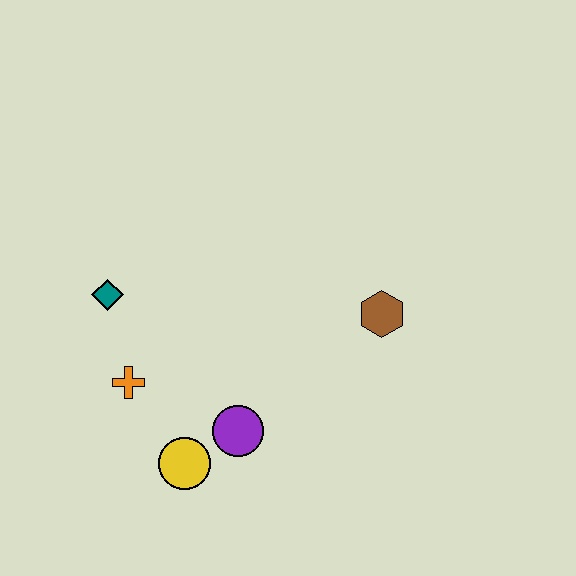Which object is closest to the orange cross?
The teal diamond is closest to the orange cross.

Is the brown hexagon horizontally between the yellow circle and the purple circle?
No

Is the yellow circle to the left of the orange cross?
No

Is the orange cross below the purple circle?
No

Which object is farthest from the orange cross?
The brown hexagon is farthest from the orange cross.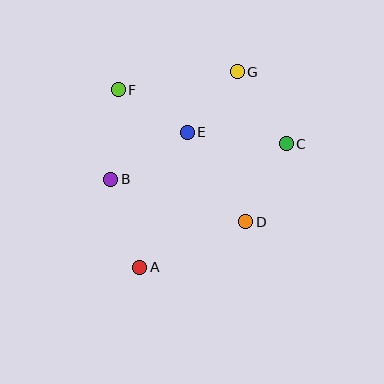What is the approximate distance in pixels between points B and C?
The distance between B and C is approximately 179 pixels.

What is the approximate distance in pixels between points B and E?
The distance between B and E is approximately 90 pixels.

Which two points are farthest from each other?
Points A and G are farthest from each other.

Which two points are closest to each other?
Points E and G are closest to each other.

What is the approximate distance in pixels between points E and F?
The distance between E and F is approximately 81 pixels.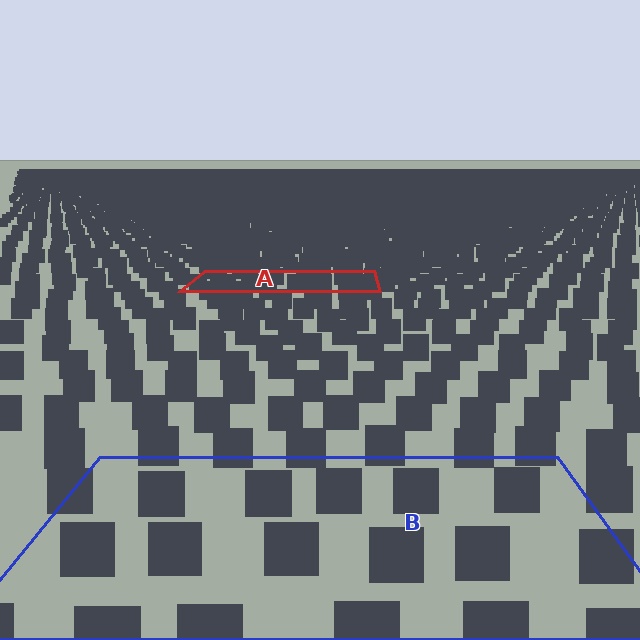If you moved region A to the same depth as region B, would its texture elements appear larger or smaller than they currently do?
They would appear larger. At a closer depth, the same texture elements are projected at a bigger on-screen size.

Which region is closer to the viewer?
Region B is closer. The texture elements there are larger and more spread out.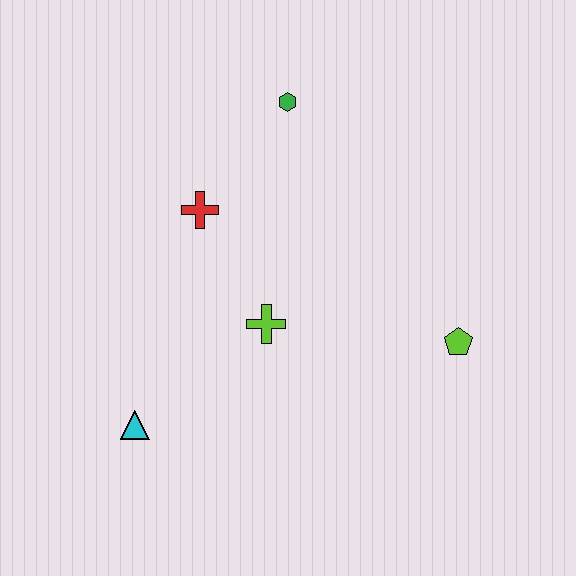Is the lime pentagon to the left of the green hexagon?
No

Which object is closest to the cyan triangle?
The lime cross is closest to the cyan triangle.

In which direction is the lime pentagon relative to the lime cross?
The lime pentagon is to the right of the lime cross.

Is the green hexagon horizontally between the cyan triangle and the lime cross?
No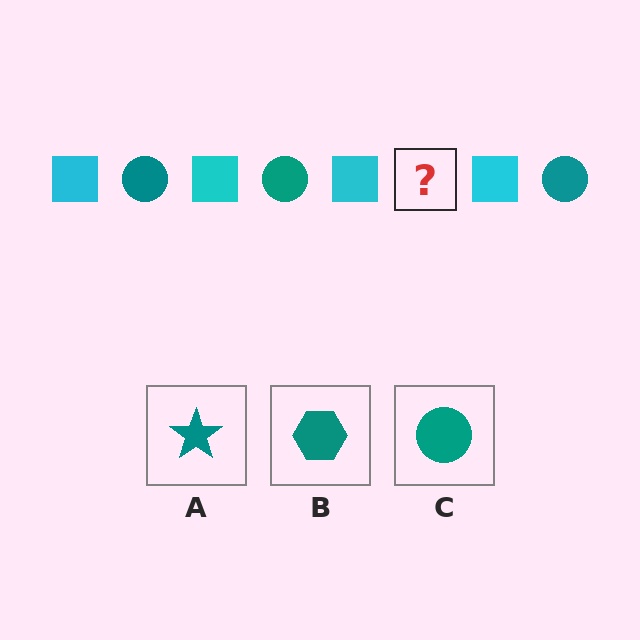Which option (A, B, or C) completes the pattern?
C.